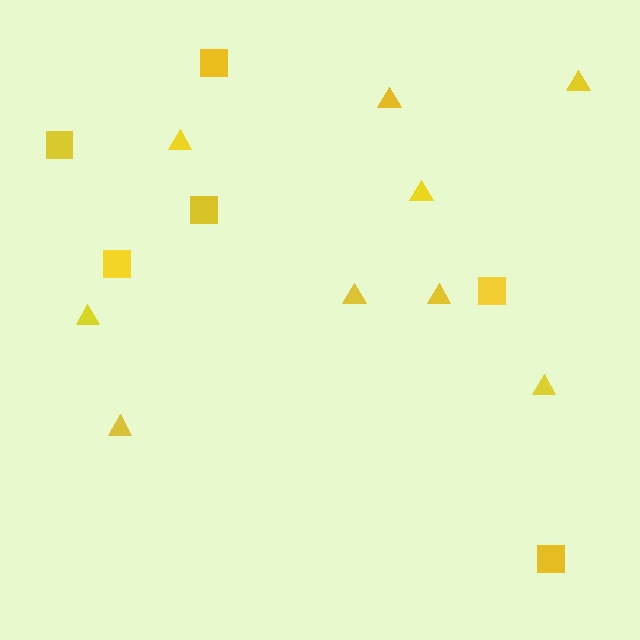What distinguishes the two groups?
There are 2 groups: one group of squares (6) and one group of triangles (9).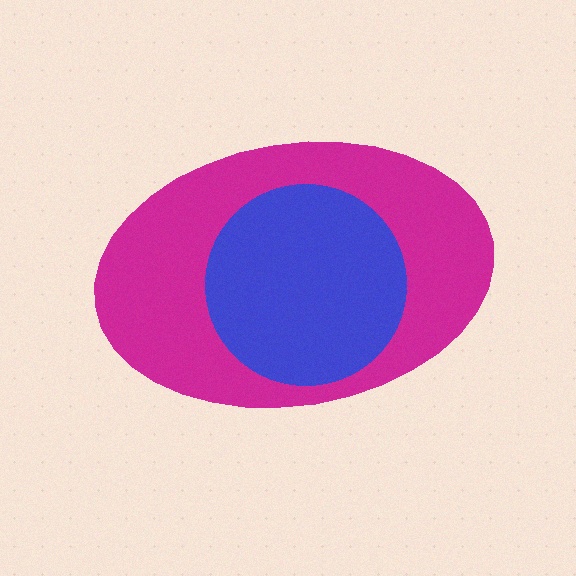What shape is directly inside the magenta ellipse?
The blue circle.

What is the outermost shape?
The magenta ellipse.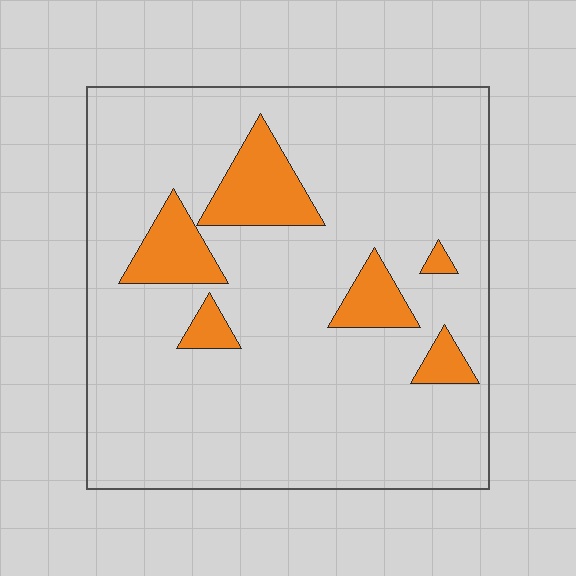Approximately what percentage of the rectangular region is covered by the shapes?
Approximately 15%.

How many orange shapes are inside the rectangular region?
6.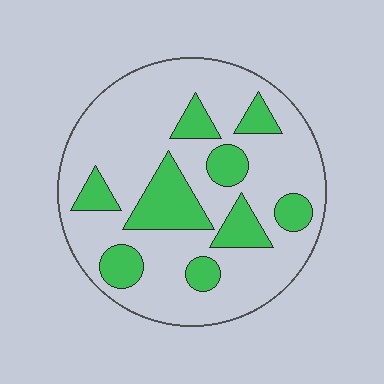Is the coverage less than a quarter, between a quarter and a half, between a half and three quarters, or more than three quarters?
Between a quarter and a half.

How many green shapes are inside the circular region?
9.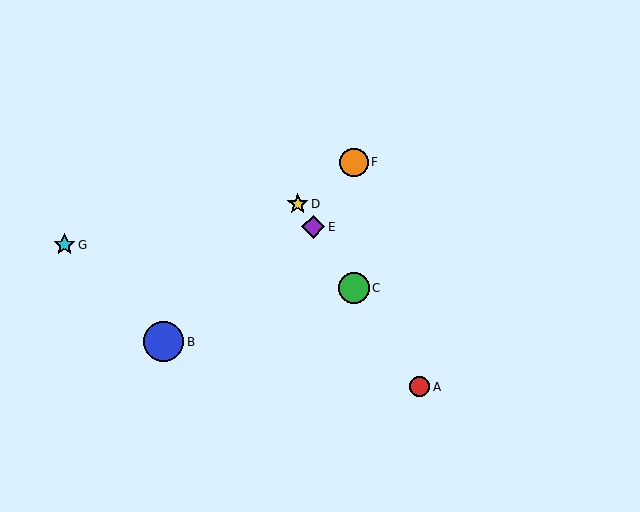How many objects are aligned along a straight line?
4 objects (A, C, D, E) are aligned along a straight line.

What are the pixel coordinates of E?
Object E is at (313, 227).